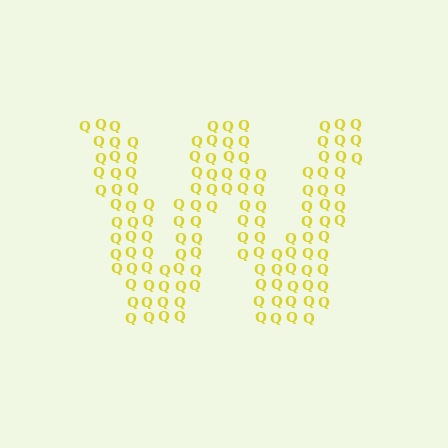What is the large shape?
The large shape is the letter W.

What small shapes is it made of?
It is made of small letter Q's.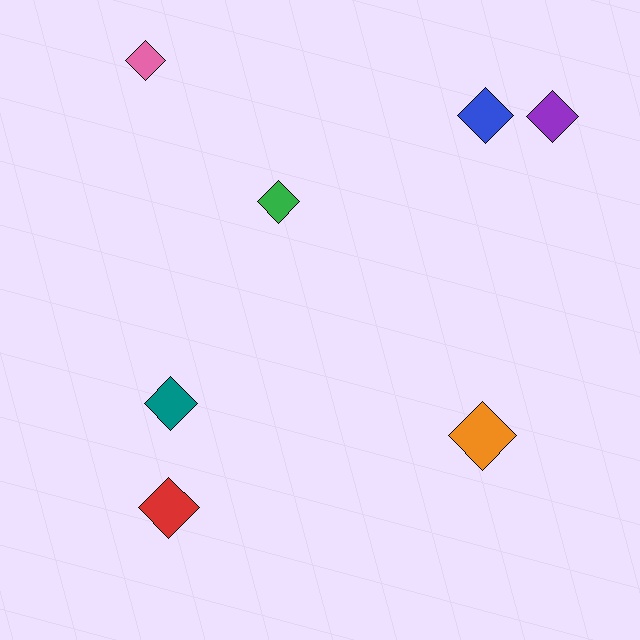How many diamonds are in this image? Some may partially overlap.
There are 7 diamonds.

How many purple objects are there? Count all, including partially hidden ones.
There is 1 purple object.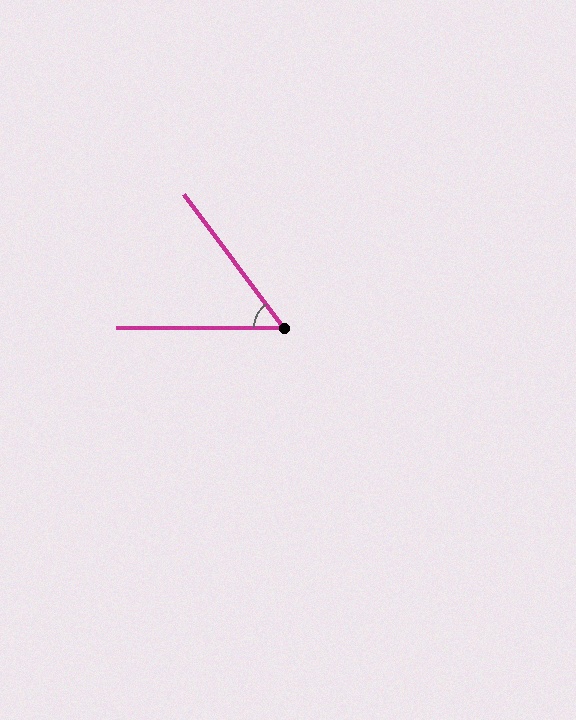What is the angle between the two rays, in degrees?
Approximately 53 degrees.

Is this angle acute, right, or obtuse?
It is acute.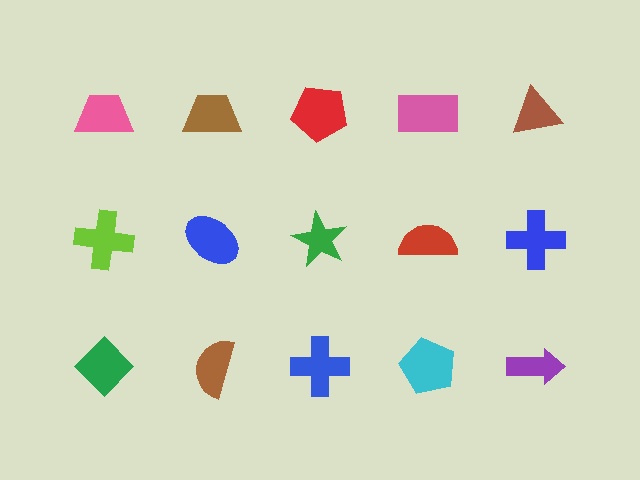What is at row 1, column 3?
A red pentagon.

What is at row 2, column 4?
A red semicircle.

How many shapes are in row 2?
5 shapes.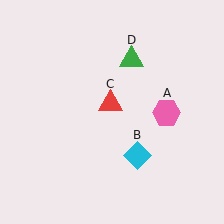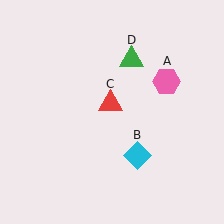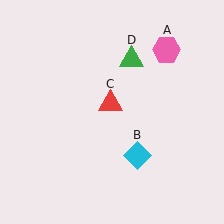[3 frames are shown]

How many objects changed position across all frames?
1 object changed position: pink hexagon (object A).